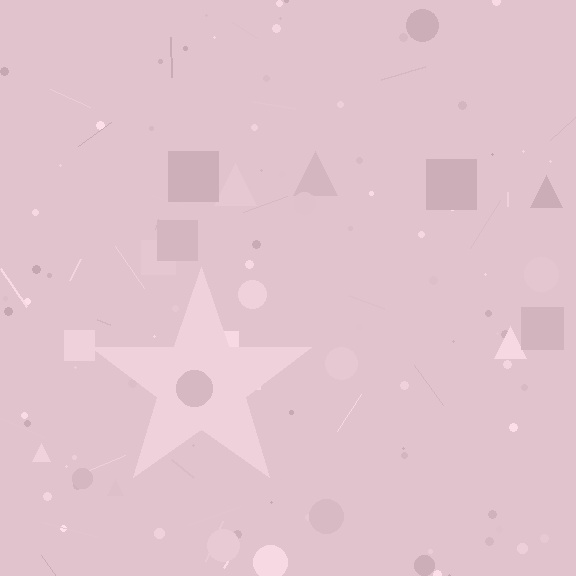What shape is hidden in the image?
A star is hidden in the image.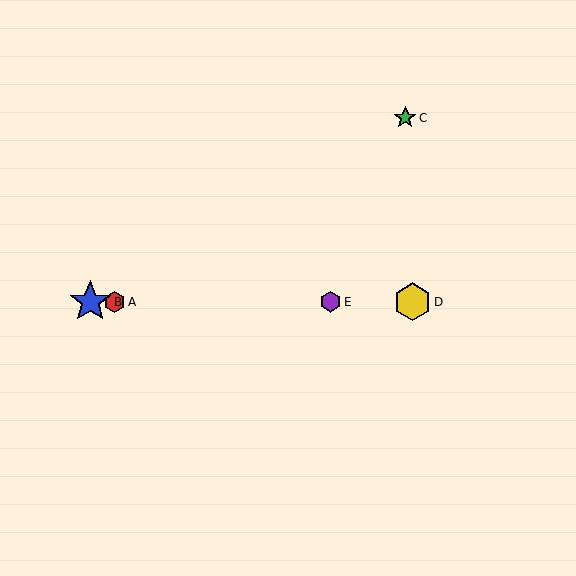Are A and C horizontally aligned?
No, A is at y≈302 and C is at y≈118.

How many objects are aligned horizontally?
4 objects (A, B, D, E) are aligned horizontally.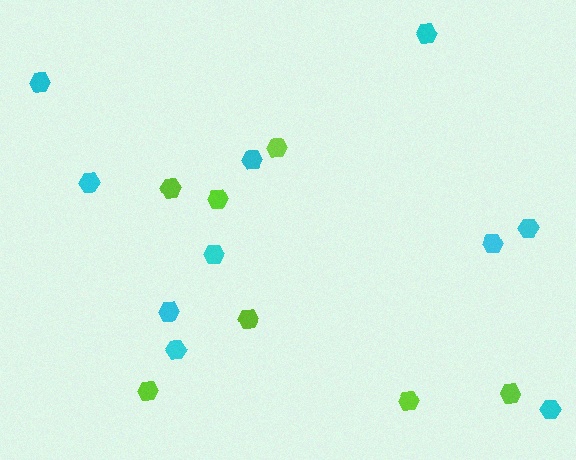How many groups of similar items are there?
There are 2 groups: one group of cyan hexagons (10) and one group of lime hexagons (7).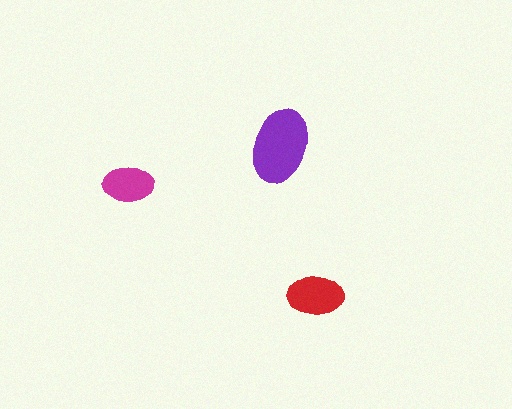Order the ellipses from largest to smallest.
the purple one, the red one, the magenta one.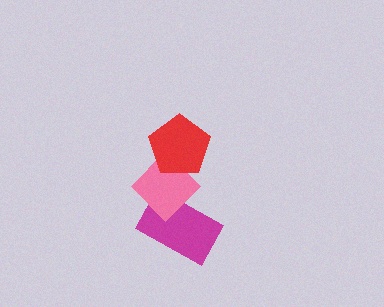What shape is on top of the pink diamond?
The red pentagon is on top of the pink diamond.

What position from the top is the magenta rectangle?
The magenta rectangle is 3rd from the top.